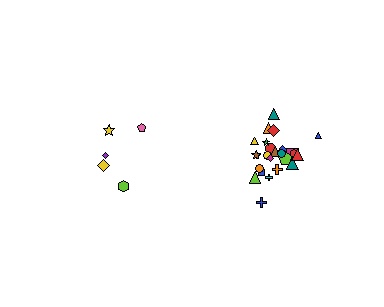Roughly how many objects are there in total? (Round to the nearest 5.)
Roughly 30 objects in total.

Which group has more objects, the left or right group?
The right group.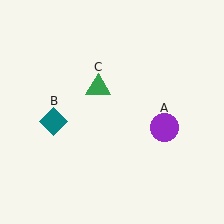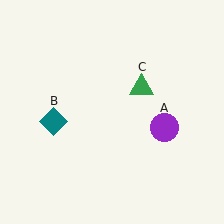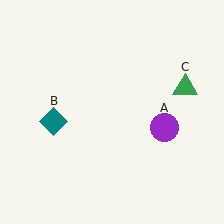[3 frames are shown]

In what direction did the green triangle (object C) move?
The green triangle (object C) moved right.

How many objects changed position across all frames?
1 object changed position: green triangle (object C).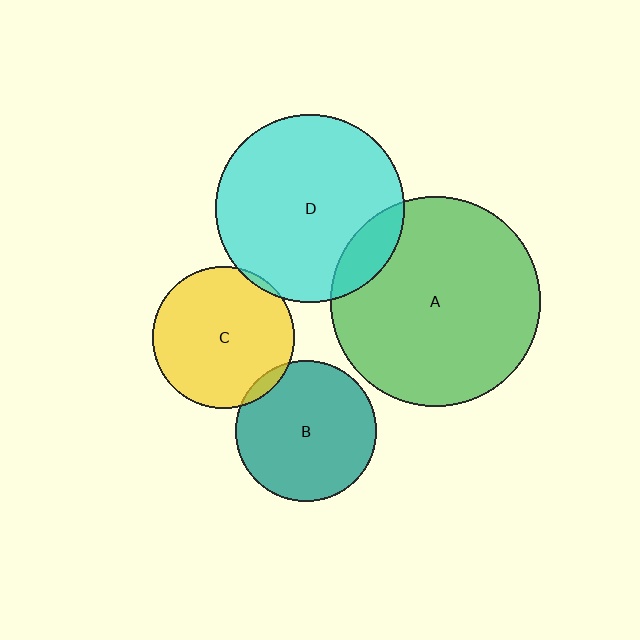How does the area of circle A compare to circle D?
Approximately 1.2 times.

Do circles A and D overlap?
Yes.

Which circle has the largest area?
Circle A (green).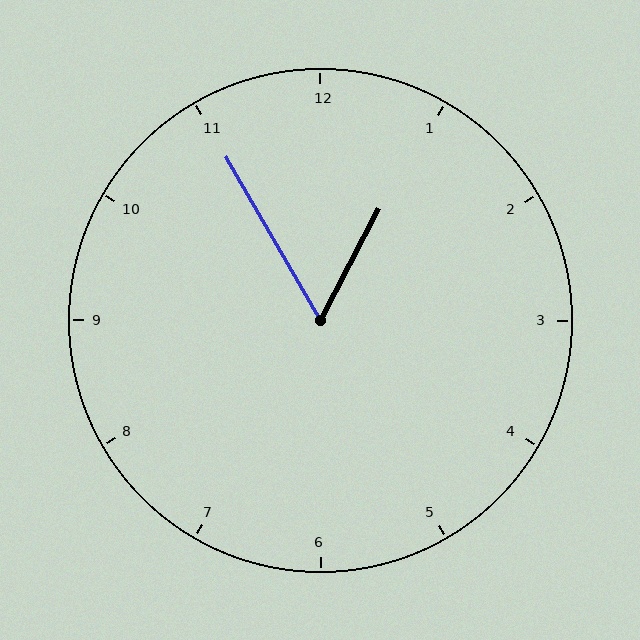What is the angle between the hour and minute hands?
Approximately 58 degrees.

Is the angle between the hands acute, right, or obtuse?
It is acute.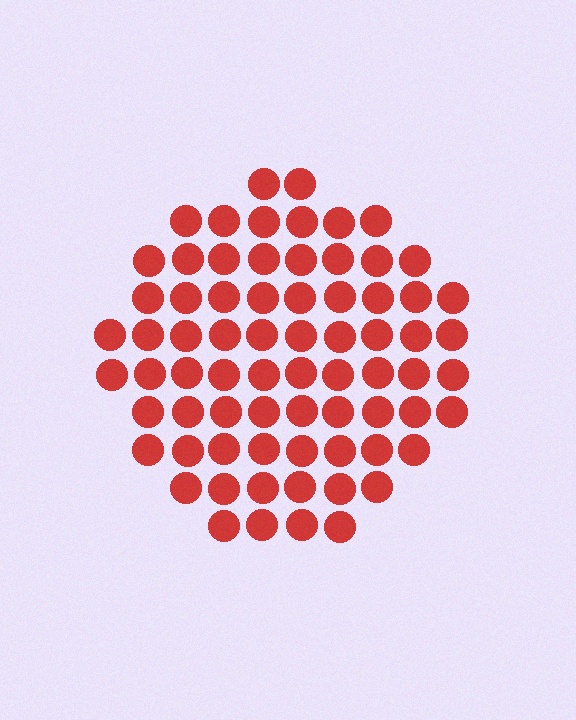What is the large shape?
The large shape is a circle.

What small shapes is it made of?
It is made of small circles.